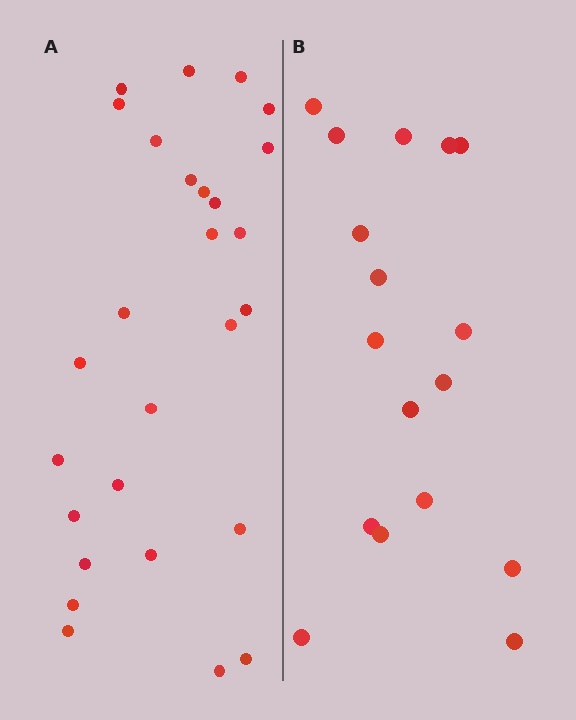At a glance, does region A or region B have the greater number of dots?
Region A (the left region) has more dots.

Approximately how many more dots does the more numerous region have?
Region A has roughly 10 or so more dots than region B.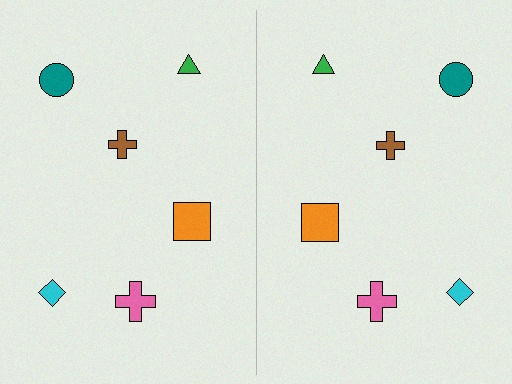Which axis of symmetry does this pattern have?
The pattern has a vertical axis of symmetry running through the center of the image.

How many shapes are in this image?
There are 12 shapes in this image.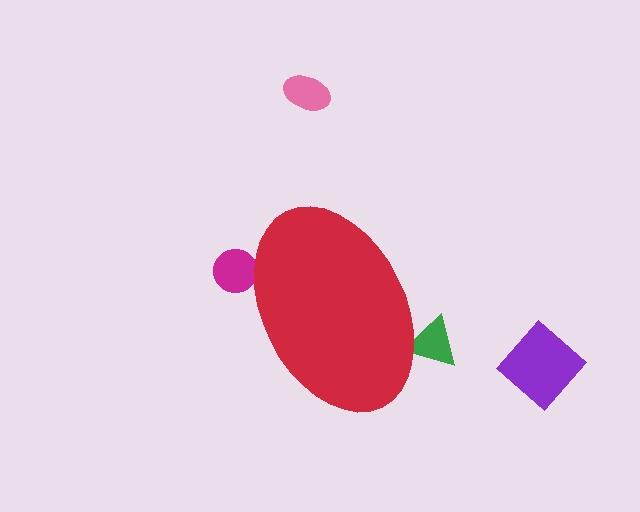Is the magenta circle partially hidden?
Yes, the magenta circle is partially hidden behind the red ellipse.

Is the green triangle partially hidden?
Yes, the green triangle is partially hidden behind the red ellipse.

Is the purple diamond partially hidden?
No, the purple diamond is fully visible.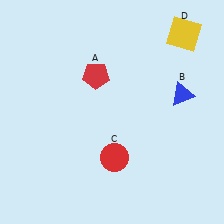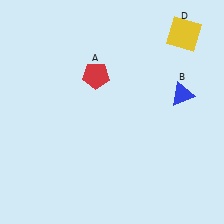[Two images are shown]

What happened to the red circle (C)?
The red circle (C) was removed in Image 2. It was in the bottom-right area of Image 1.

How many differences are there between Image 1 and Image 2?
There is 1 difference between the two images.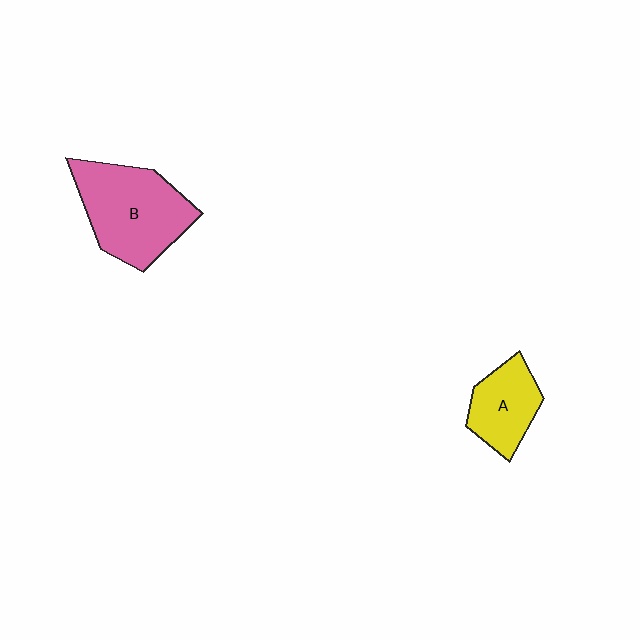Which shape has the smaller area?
Shape A (yellow).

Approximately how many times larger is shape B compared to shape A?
Approximately 1.8 times.